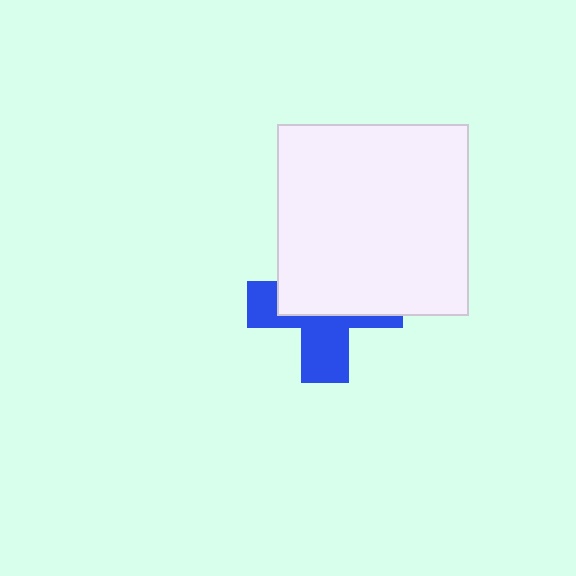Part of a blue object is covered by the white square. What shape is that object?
It is a cross.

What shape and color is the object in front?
The object in front is a white square.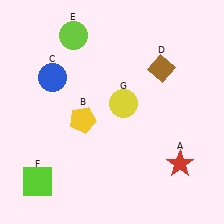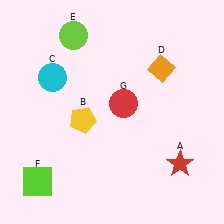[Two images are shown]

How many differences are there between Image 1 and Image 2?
There are 3 differences between the two images.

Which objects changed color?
C changed from blue to cyan. D changed from brown to orange. G changed from yellow to red.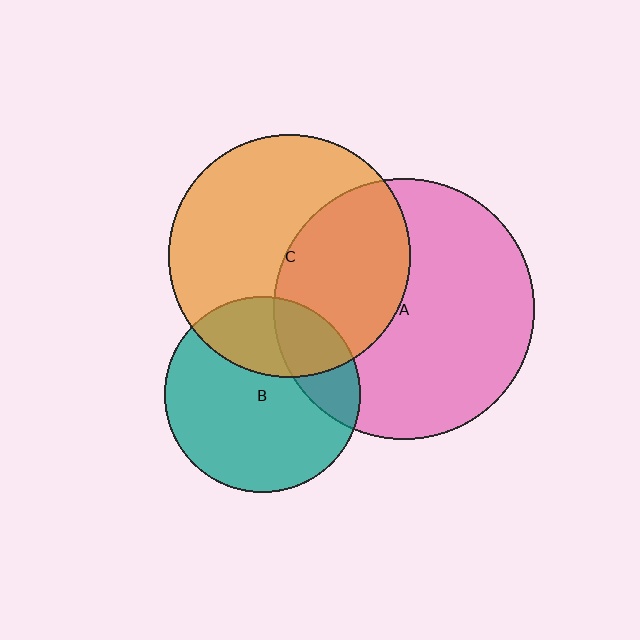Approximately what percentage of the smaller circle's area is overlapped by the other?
Approximately 40%.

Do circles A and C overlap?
Yes.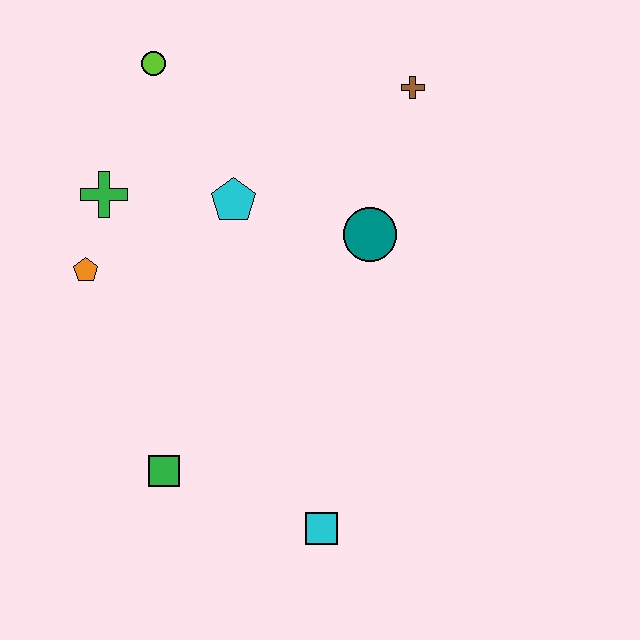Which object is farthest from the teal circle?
The green square is farthest from the teal circle.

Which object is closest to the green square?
The cyan square is closest to the green square.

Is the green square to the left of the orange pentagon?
No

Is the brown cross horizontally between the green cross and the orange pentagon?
No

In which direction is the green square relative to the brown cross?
The green square is below the brown cross.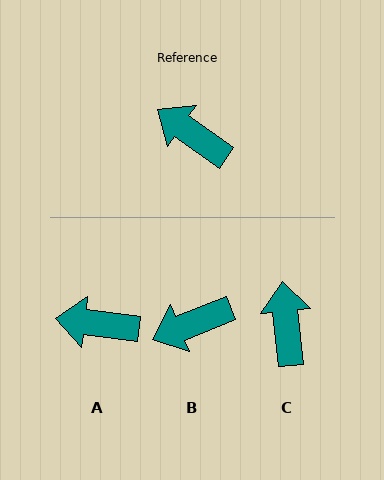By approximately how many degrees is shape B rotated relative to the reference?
Approximately 57 degrees counter-clockwise.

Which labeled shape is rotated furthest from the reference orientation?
B, about 57 degrees away.